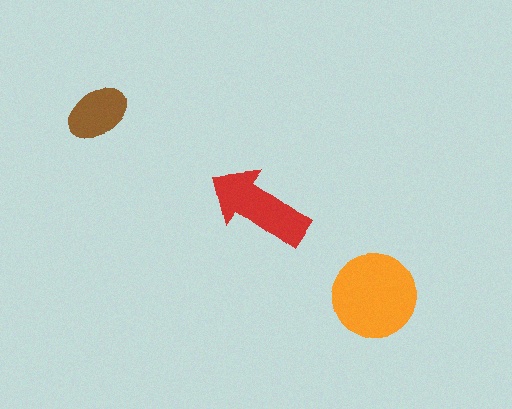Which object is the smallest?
The brown ellipse.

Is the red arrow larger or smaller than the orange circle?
Smaller.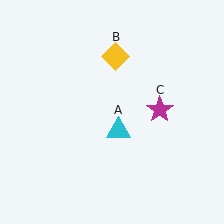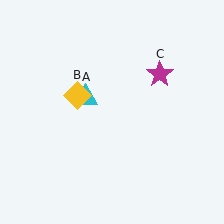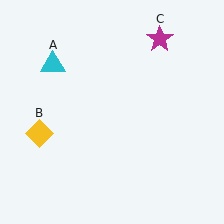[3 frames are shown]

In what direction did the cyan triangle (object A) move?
The cyan triangle (object A) moved up and to the left.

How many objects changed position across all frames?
3 objects changed position: cyan triangle (object A), yellow diamond (object B), magenta star (object C).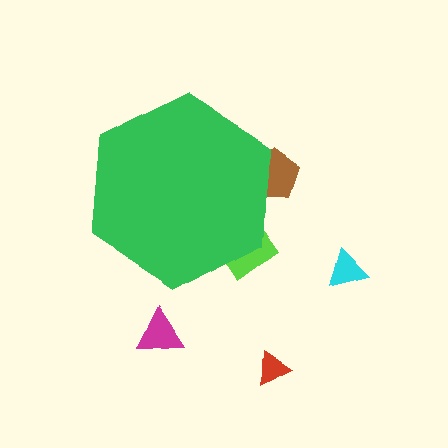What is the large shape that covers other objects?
A green hexagon.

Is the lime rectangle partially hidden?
Yes, the lime rectangle is partially hidden behind the green hexagon.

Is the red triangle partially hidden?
No, the red triangle is fully visible.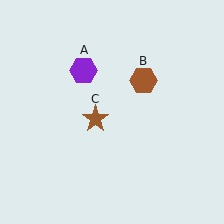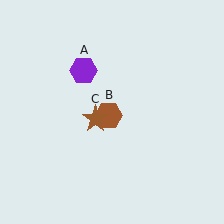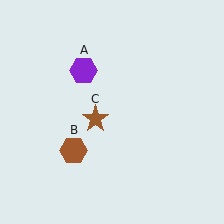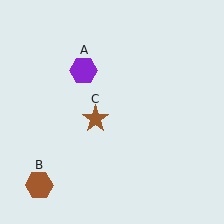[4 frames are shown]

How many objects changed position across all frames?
1 object changed position: brown hexagon (object B).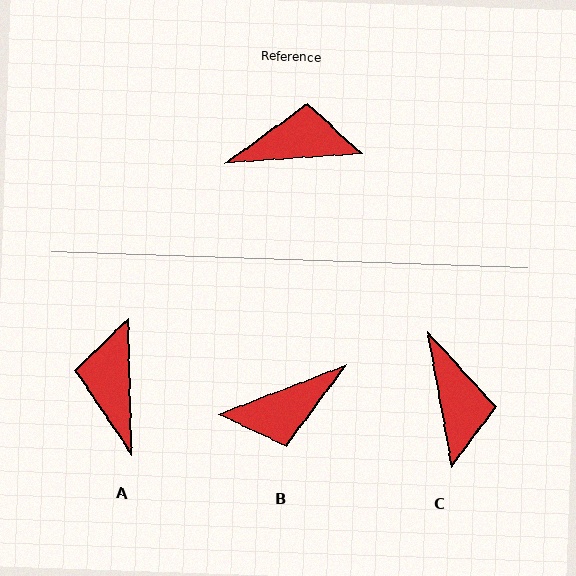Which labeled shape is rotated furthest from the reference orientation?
B, about 163 degrees away.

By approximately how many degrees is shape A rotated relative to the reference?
Approximately 87 degrees counter-clockwise.